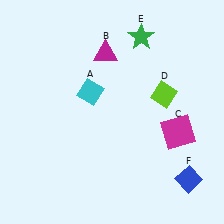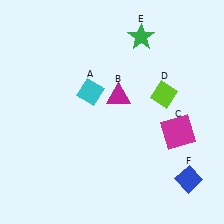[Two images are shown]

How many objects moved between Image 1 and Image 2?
1 object moved between the two images.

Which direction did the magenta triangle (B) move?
The magenta triangle (B) moved down.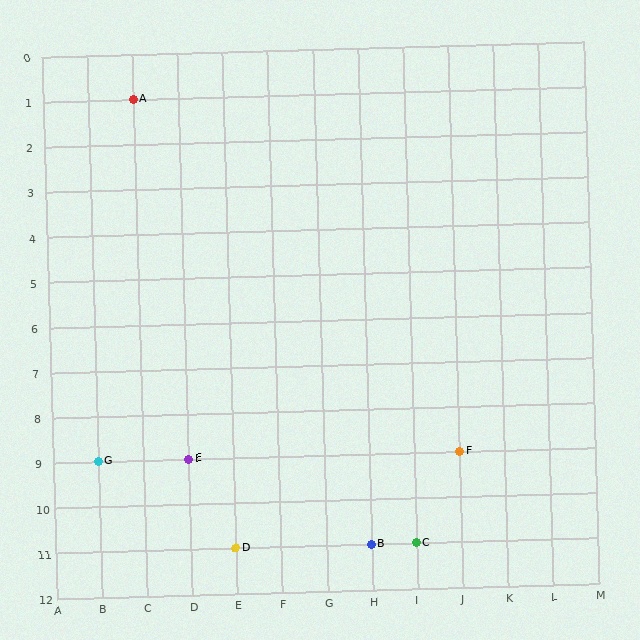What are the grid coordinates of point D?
Point D is at grid coordinates (E, 11).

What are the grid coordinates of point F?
Point F is at grid coordinates (J, 9).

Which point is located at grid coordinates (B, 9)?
Point G is at (B, 9).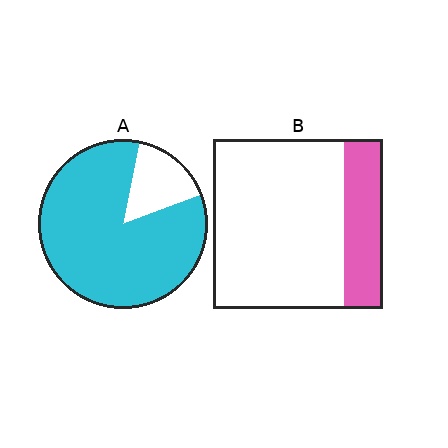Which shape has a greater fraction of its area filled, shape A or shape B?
Shape A.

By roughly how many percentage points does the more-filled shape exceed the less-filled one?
By roughly 60 percentage points (A over B).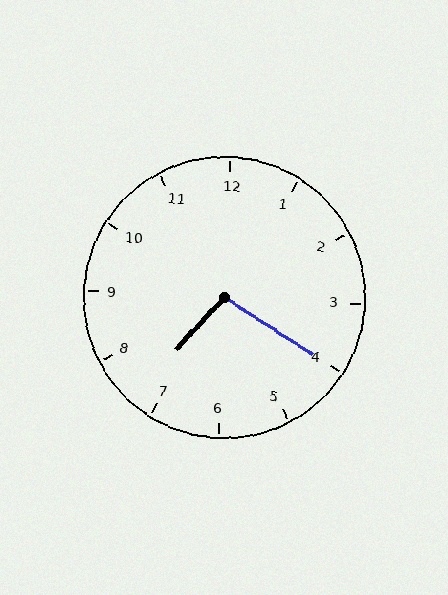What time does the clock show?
7:20.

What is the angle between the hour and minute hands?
Approximately 100 degrees.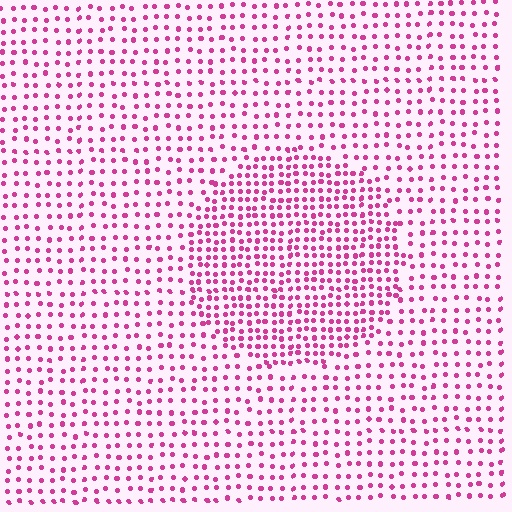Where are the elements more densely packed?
The elements are more densely packed inside the circle boundary.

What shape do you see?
I see a circle.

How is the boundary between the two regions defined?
The boundary is defined by a change in element density (approximately 1.8x ratio). All elements are the same color, size, and shape.